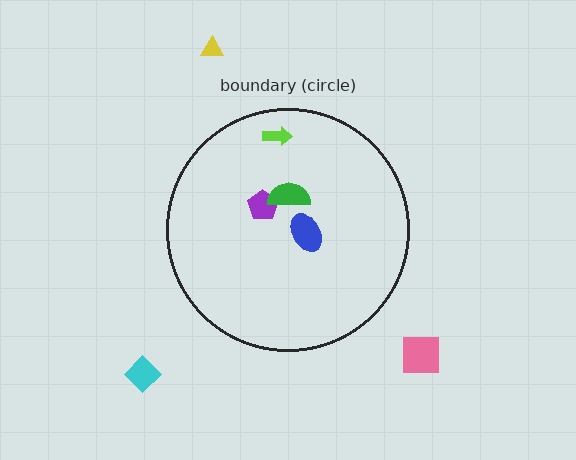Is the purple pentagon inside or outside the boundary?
Inside.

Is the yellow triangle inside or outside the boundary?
Outside.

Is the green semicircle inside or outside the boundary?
Inside.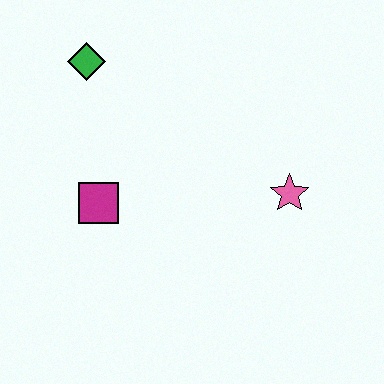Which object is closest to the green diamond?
The magenta square is closest to the green diamond.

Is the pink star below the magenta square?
No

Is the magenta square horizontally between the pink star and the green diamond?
Yes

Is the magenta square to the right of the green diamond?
Yes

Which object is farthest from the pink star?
The green diamond is farthest from the pink star.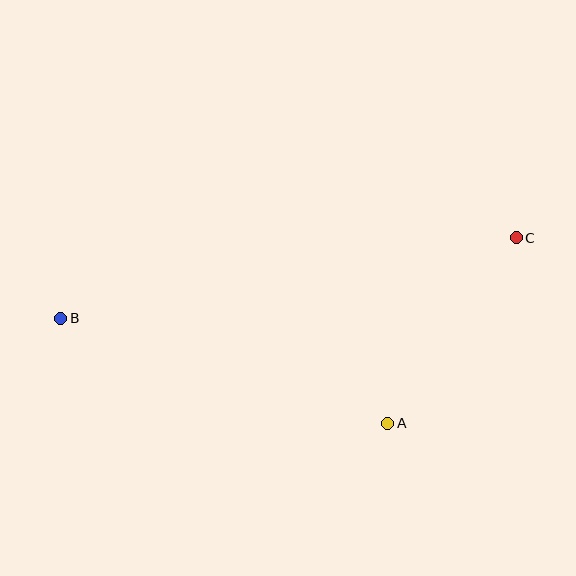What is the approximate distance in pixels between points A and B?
The distance between A and B is approximately 344 pixels.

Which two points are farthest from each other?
Points B and C are farthest from each other.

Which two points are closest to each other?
Points A and C are closest to each other.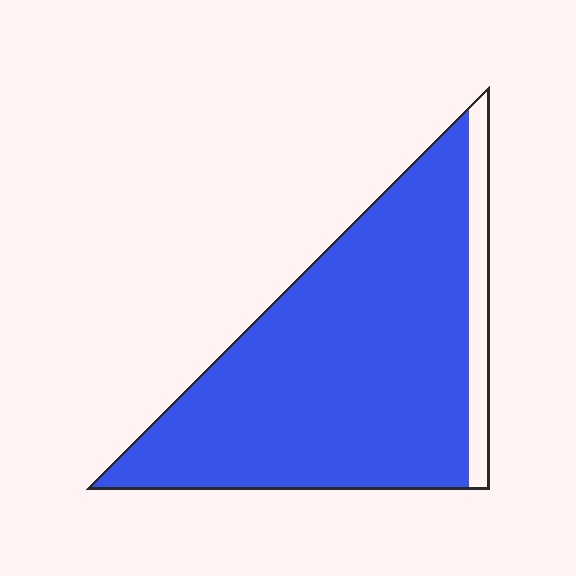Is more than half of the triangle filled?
Yes.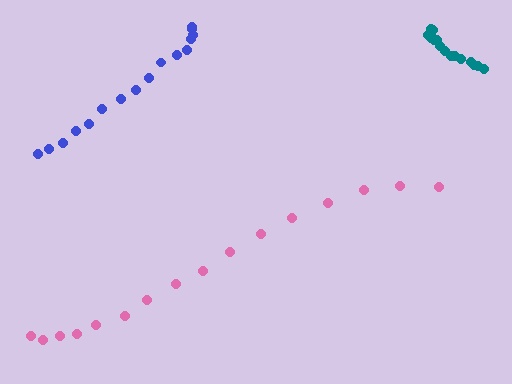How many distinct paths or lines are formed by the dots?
There are 3 distinct paths.